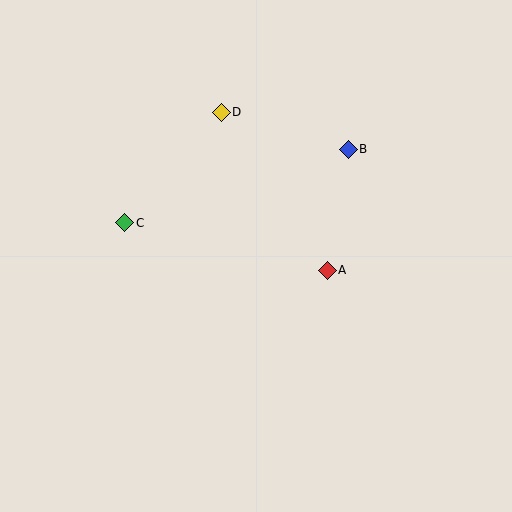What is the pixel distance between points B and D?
The distance between B and D is 132 pixels.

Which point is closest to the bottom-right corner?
Point A is closest to the bottom-right corner.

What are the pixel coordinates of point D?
Point D is at (221, 112).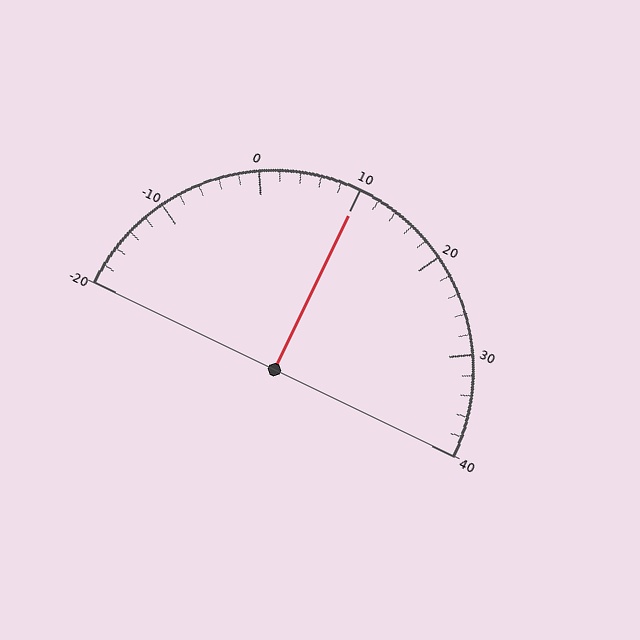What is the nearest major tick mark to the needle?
The nearest major tick mark is 10.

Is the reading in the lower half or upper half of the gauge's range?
The reading is in the upper half of the range (-20 to 40).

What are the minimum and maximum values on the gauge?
The gauge ranges from -20 to 40.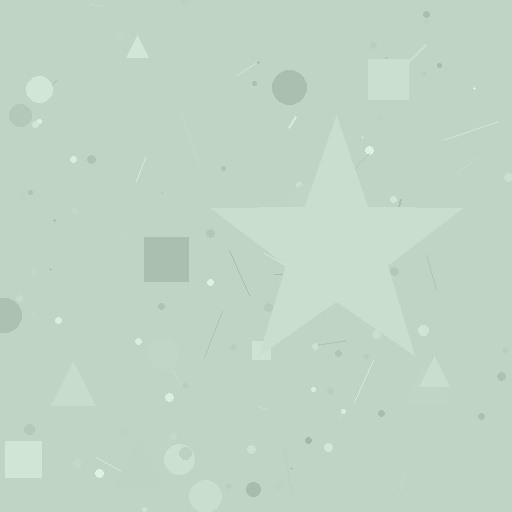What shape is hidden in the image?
A star is hidden in the image.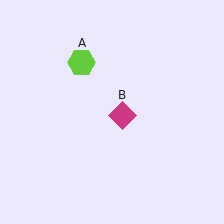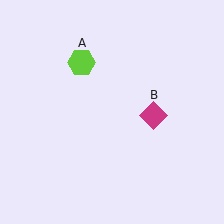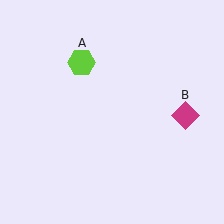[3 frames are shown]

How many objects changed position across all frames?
1 object changed position: magenta diamond (object B).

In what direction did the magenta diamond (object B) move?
The magenta diamond (object B) moved right.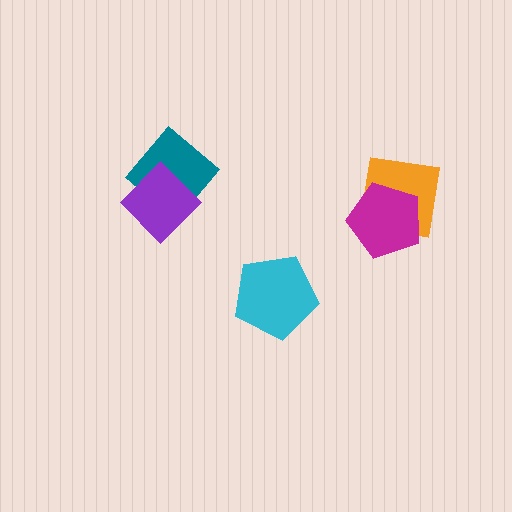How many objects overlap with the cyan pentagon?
0 objects overlap with the cyan pentagon.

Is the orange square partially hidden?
Yes, it is partially covered by another shape.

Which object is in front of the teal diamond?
The purple diamond is in front of the teal diamond.